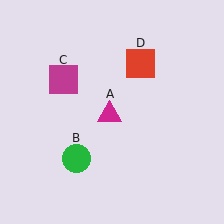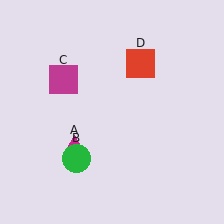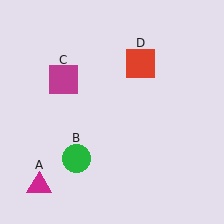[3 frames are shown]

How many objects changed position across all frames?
1 object changed position: magenta triangle (object A).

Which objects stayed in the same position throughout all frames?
Green circle (object B) and magenta square (object C) and red square (object D) remained stationary.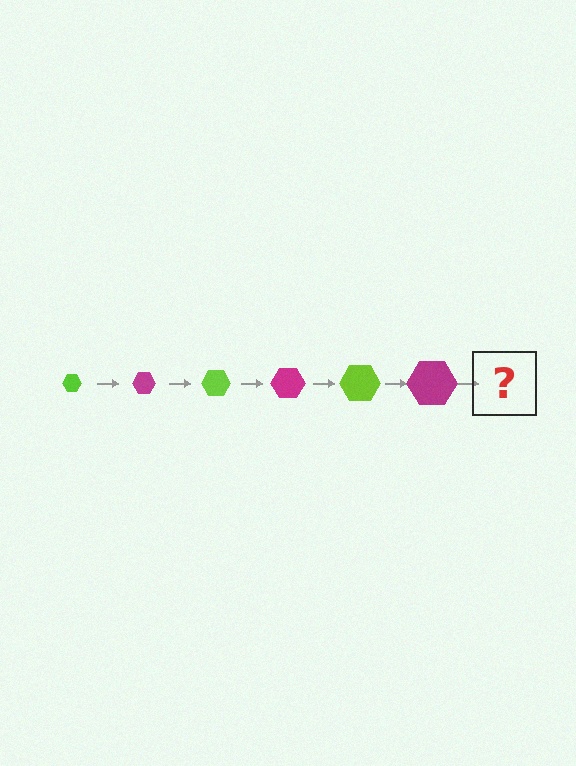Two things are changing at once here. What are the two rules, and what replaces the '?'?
The two rules are that the hexagon grows larger each step and the color cycles through lime and magenta. The '?' should be a lime hexagon, larger than the previous one.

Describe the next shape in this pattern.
It should be a lime hexagon, larger than the previous one.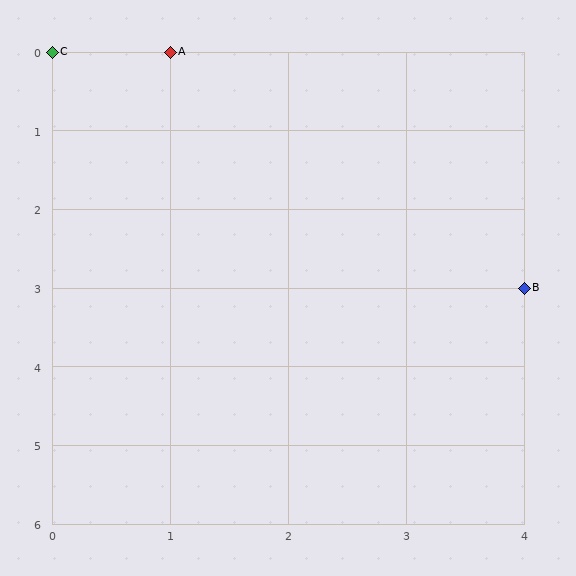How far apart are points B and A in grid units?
Points B and A are 3 columns and 3 rows apart (about 4.2 grid units diagonally).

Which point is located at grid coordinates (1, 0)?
Point A is at (1, 0).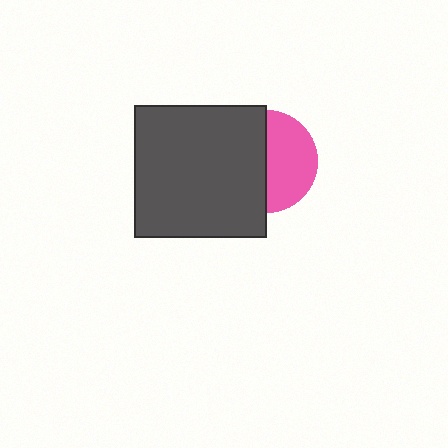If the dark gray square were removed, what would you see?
You would see the complete pink circle.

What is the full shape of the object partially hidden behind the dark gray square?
The partially hidden object is a pink circle.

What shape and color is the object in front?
The object in front is a dark gray square.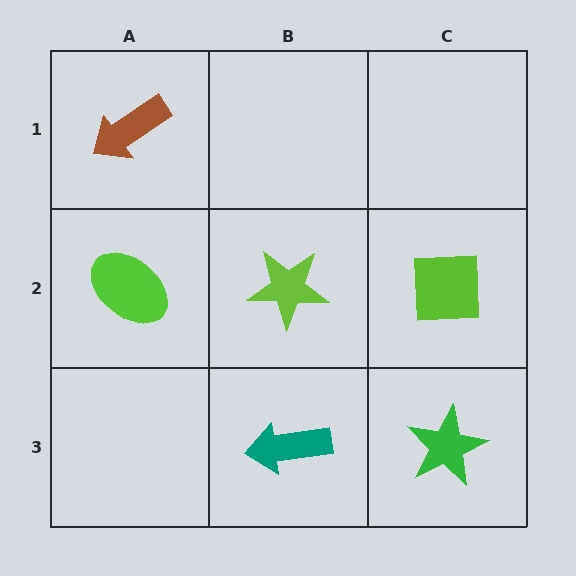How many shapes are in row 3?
2 shapes.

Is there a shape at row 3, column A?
No, that cell is empty.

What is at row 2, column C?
A lime square.